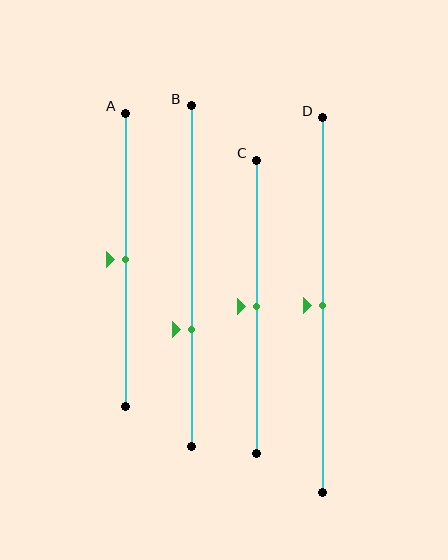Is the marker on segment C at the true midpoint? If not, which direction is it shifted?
Yes, the marker on segment C is at the true midpoint.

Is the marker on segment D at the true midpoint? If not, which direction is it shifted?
Yes, the marker on segment D is at the true midpoint.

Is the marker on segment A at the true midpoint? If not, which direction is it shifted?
Yes, the marker on segment A is at the true midpoint.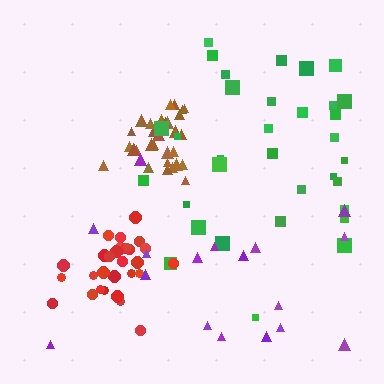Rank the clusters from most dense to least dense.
brown, red, green, purple.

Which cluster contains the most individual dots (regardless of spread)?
Green (33).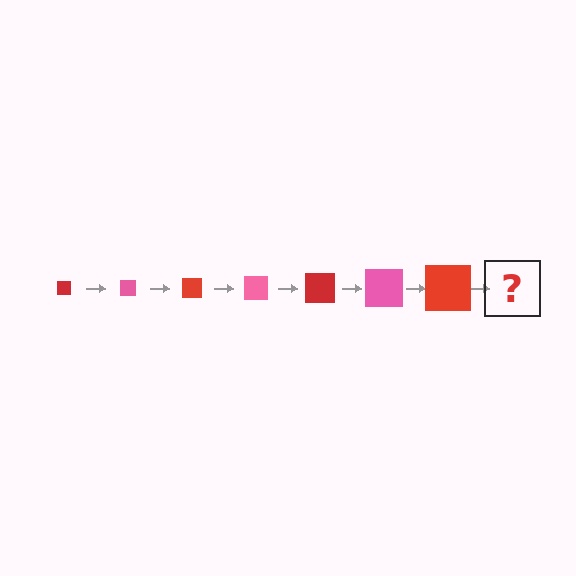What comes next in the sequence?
The next element should be a pink square, larger than the previous one.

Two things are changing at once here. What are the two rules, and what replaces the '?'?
The two rules are that the square grows larger each step and the color cycles through red and pink. The '?' should be a pink square, larger than the previous one.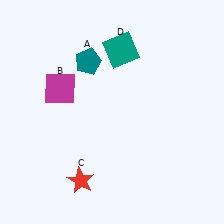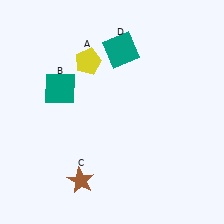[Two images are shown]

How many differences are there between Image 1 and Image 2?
There are 3 differences between the two images.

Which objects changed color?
A changed from teal to yellow. B changed from magenta to teal. C changed from red to brown.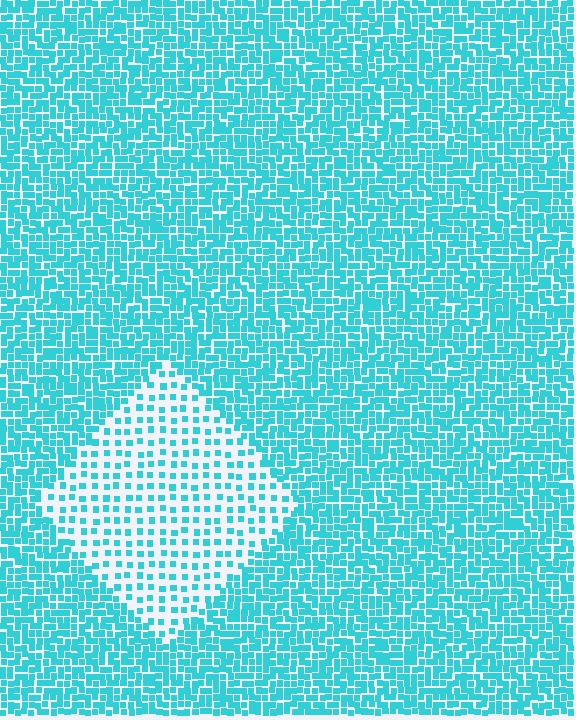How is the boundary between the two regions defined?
The boundary is defined by a change in element density (approximately 2.5x ratio). All elements are the same color, size, and shape.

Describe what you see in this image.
The image contains small cyan elements arranged at two different densities. A diamond-shaped region is visible where the elements are less densely packed than the surrounding area.